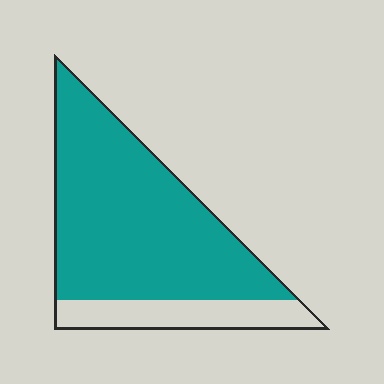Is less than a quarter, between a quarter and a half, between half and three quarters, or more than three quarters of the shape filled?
More than three quarters.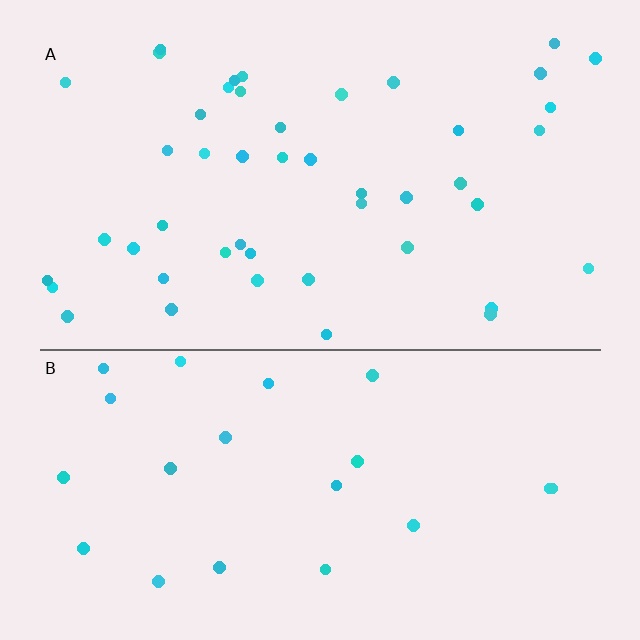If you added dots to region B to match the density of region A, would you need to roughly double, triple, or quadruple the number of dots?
Approximately double.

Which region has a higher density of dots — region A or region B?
A (the top).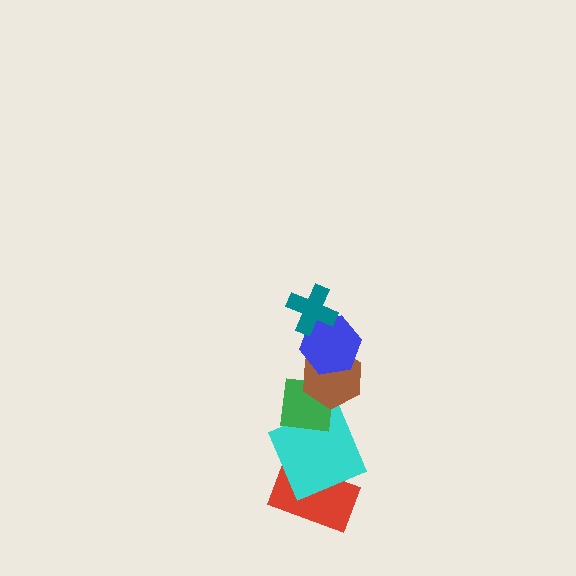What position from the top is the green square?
The green square is 4th from the top.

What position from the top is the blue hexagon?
The blue hexagon is 2nd from the top.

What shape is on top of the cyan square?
The green square is on top of the cyan square.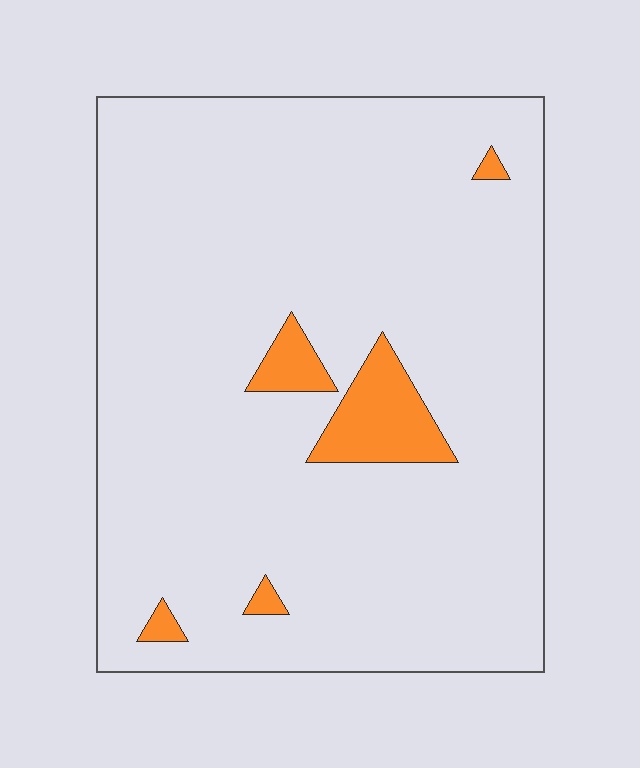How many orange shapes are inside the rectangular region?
5.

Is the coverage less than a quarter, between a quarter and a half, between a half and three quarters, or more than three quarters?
Less than a quarter.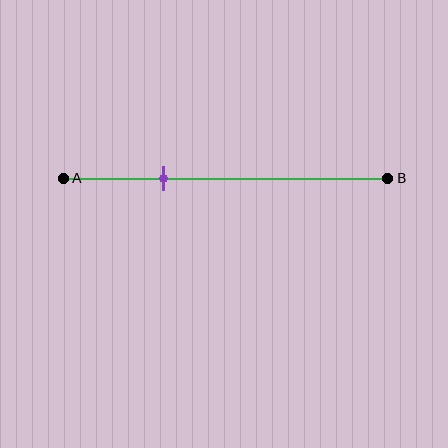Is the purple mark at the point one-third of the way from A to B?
Yes, the mark is approximately at the one-third point.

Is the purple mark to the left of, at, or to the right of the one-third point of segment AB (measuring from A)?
The purple mark is approximately at the one-third point of segment AB.